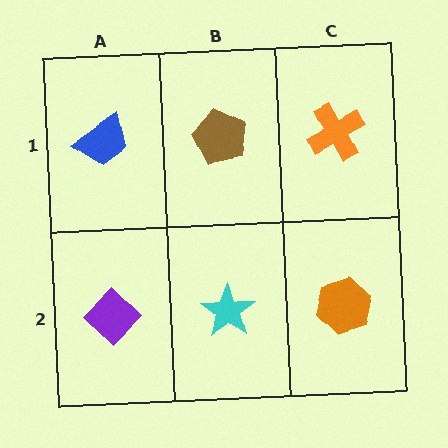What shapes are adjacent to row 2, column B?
A brown pentagon (row 1, column B), a purple diamond (row 2, column A), an orange hexagon (row 2, column C).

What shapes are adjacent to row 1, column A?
A purple diamond (row 2, column A), a brown pentagon (row 1, column B).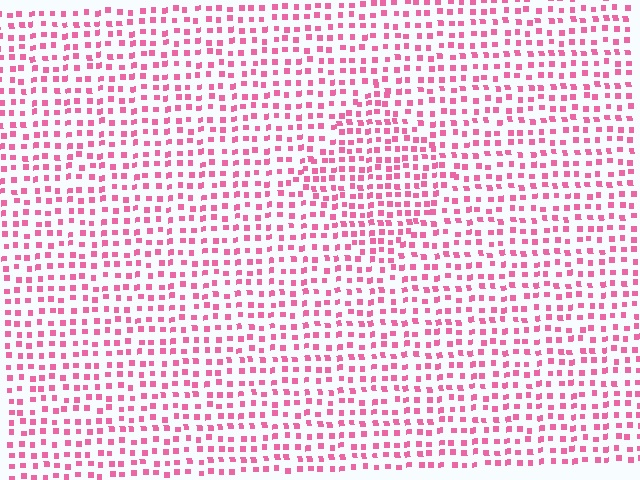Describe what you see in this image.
The image contains small pink elements arranged at two different densities. A diamond-shaped region is visible where the elements are more densely packed than the surrounding area.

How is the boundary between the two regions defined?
The boundary is defined by a change in element density (approximately 1.4x ratio). All elements are the same color, size, and shape.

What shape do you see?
I see a diamond.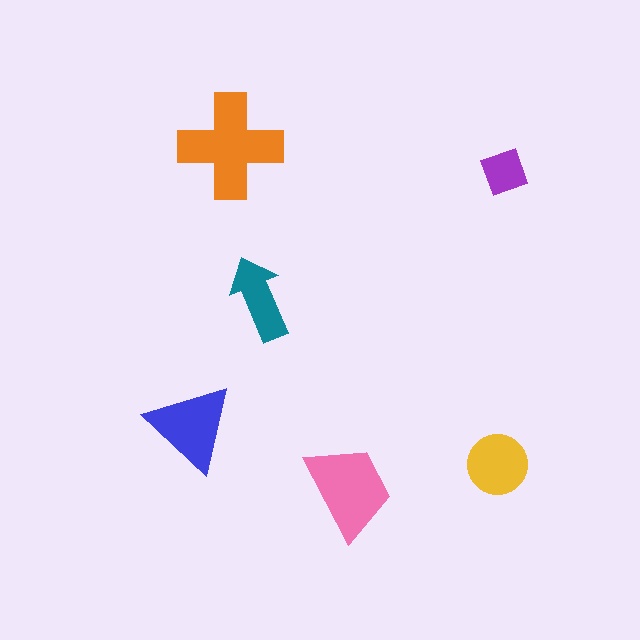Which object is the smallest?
The purple diamond.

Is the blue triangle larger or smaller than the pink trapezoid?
Smaller.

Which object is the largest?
The orange cross.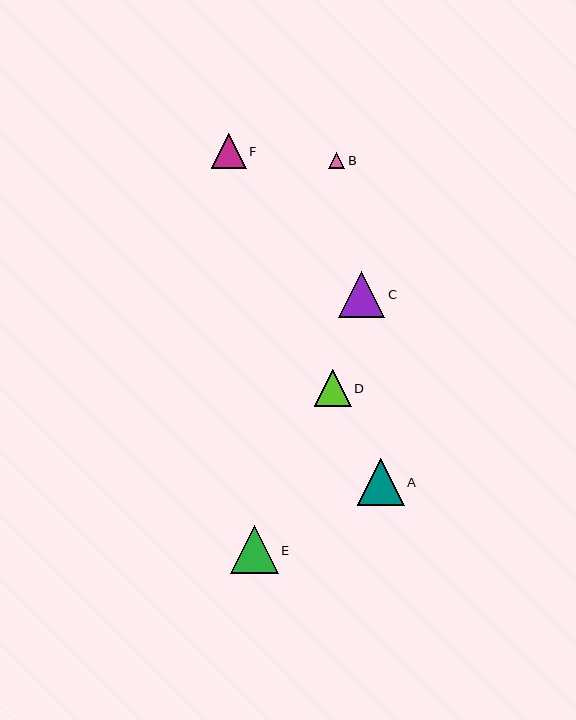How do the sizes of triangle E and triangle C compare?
Triangle E and triangle C are approximately the same size.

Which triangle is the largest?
Triangle E is the largest with a size of approximately 48 pixels.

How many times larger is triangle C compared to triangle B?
Triangle C is approximately 2.8 times the size of triangle B.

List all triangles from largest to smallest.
From largest to smallest: E, A, C, D, F, B.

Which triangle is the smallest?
Triangle B is the smallest with a size of approximately 16 pixels.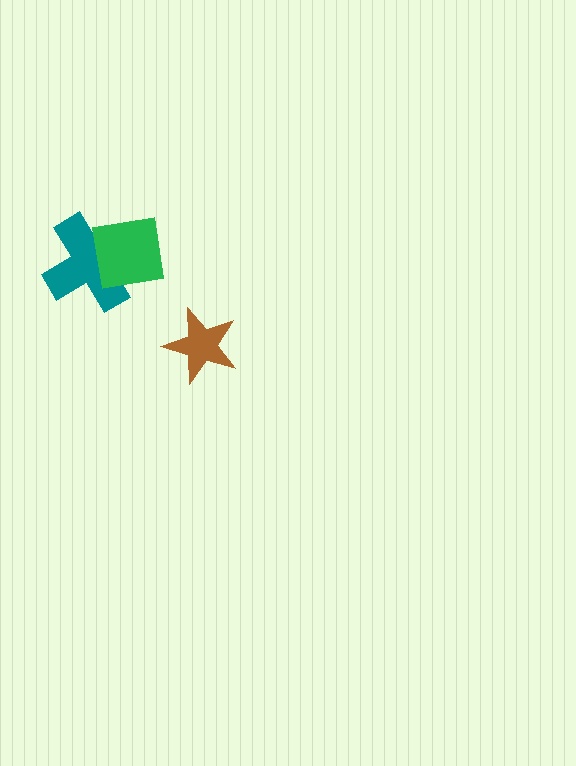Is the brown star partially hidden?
No, no other shape covers it.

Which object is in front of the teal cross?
The green square is in front of the teal cross.